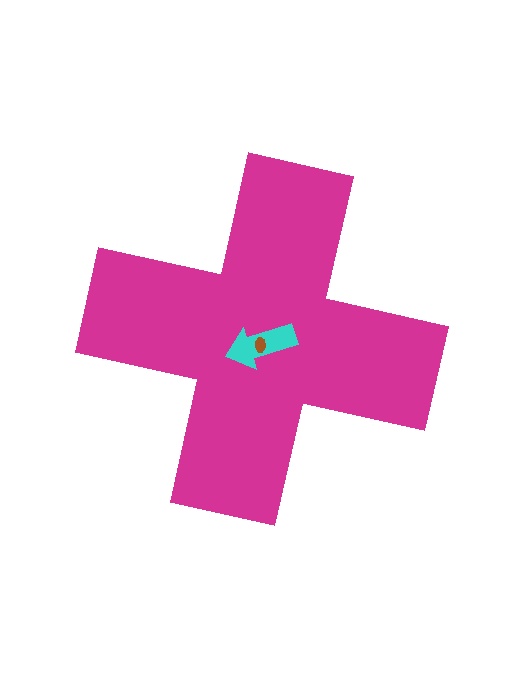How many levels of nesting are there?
3.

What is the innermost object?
The brown ellipse.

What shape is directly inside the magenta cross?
The cyan arrow.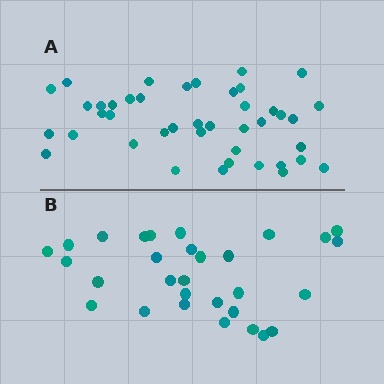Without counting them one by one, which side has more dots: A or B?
Region A (the top region) has more dots.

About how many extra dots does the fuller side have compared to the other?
Region A has roughly 12 or so more dots than region B.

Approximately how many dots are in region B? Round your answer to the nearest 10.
About 30 dots.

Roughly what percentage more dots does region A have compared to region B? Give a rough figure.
About 40% more.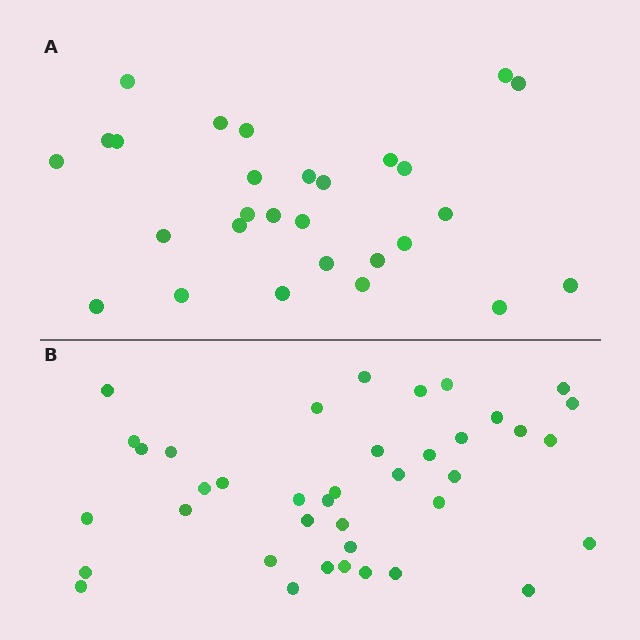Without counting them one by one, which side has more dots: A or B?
Region B (the bottom region) has more dots.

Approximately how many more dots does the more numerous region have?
Region B has roughly 12 or so more dots than region A.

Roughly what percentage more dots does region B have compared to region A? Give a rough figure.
About 40% more.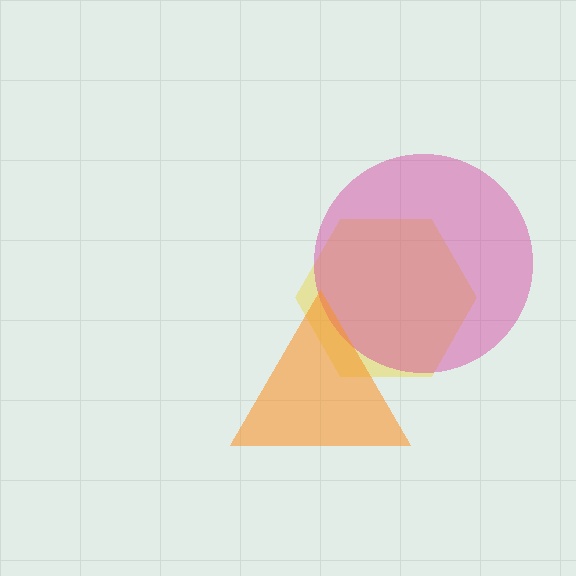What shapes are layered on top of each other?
The layered shapes are: a yellow hexagon, a magenta circle, an orange triangle.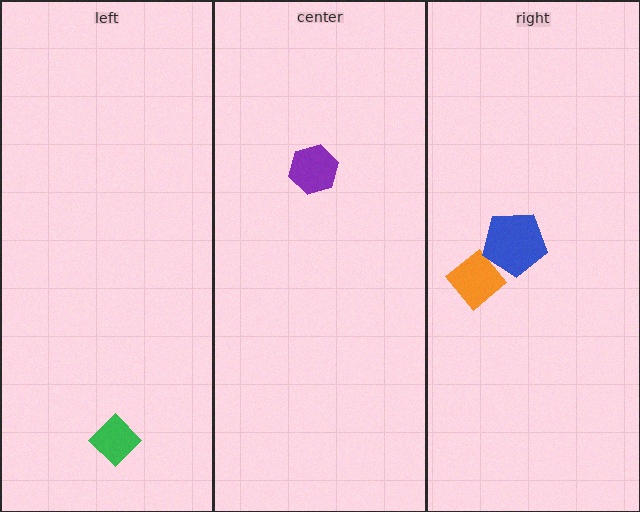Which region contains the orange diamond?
The right region.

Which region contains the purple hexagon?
The center region.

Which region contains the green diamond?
The left region.